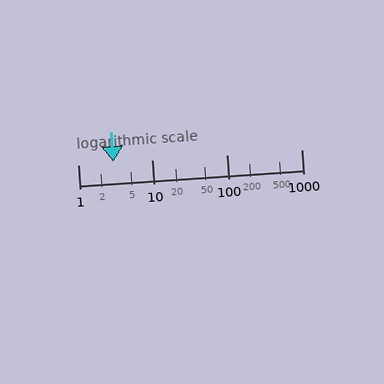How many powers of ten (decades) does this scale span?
The scale spans 3 decades, from 1 to 1000.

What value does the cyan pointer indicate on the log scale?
The pointer indicates approximately 3.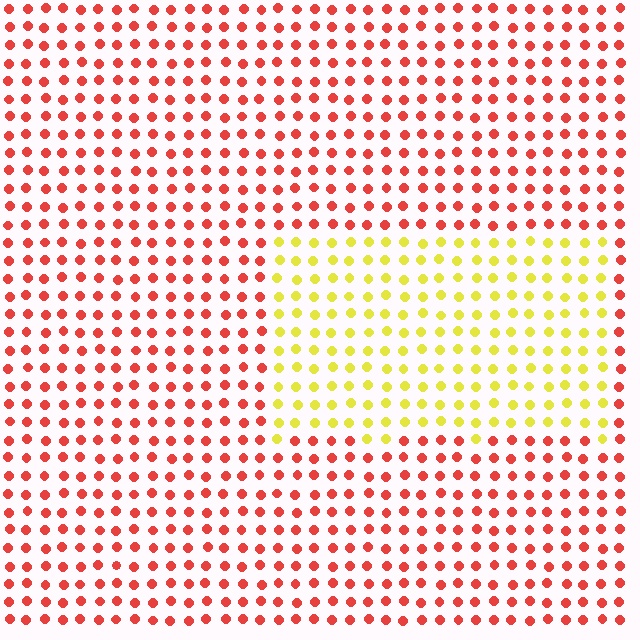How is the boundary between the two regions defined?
The boundary is defined purely by a slight shift in hue (about 60 degrees). Spacing, size, and orientation are identical on both sides.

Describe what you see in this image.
The image is filled with small red elements in a uniform arrangement. A rectangle-shaped region is visible where the elements are tinted to a slightly different hue, forming a subtle color boundary.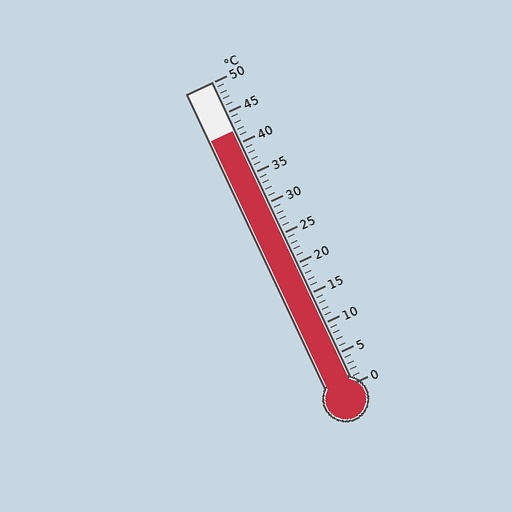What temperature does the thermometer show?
The thermometer shows approximately 42°C.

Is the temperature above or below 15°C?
The temperature is above 15°C.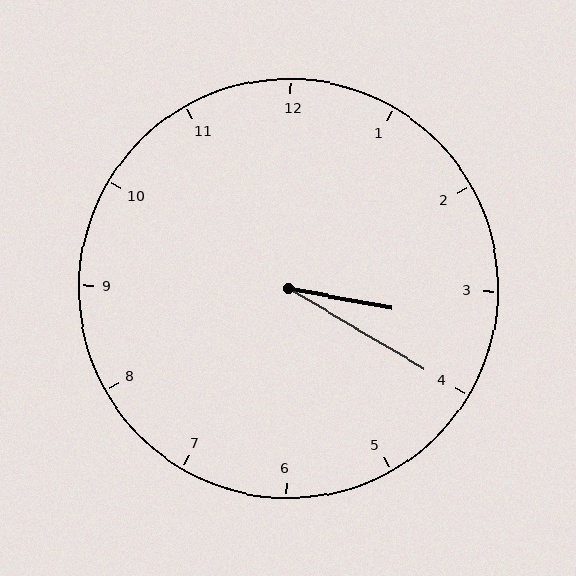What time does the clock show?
3:20.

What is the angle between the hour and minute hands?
Approximately 20 degrees.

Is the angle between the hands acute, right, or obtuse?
It is acute.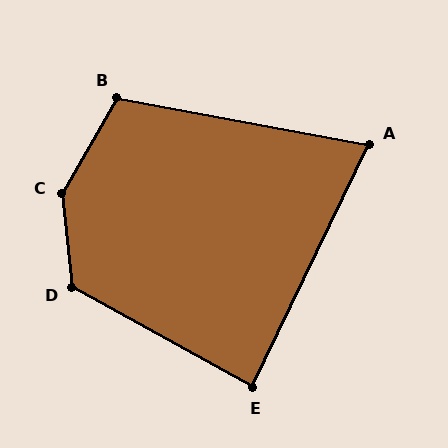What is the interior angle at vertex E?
Approximately 87 degrees (approximately right).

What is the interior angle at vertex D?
Approximately 125 degrees (obtuse).